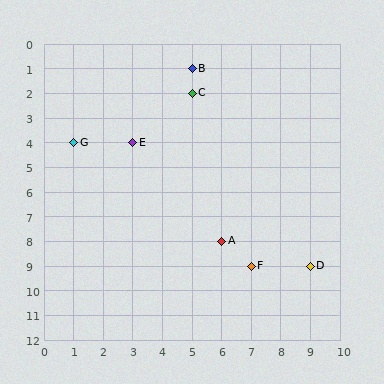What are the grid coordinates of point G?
Point G is at grid coordinates (1, 4).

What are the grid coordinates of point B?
Point B is at grid coordinates (5, 1).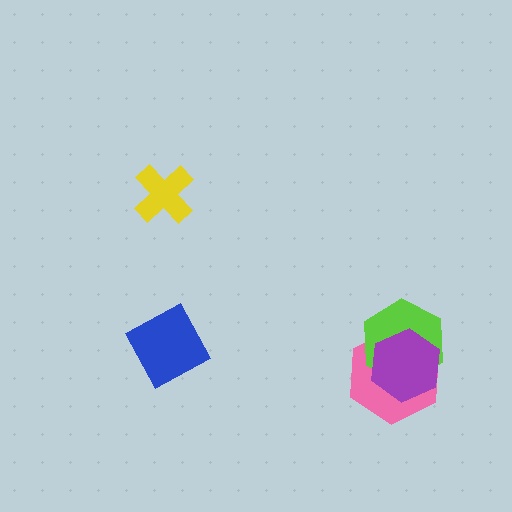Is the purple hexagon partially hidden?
No, no other shape covers it.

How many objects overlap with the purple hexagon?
2 objects overlap with the purple hexagon.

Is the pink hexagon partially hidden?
Yes, it is partially covered by another shape.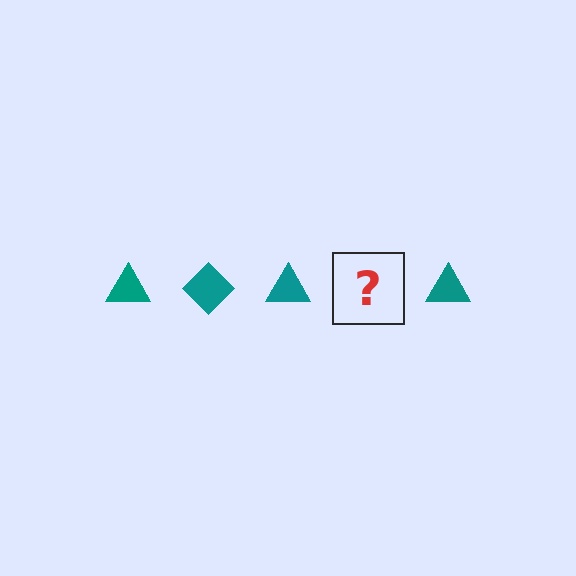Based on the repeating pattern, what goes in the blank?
The blank should be a teal diamond.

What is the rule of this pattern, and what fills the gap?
The rule is that the pattern cycles through triangle, diamond shapes in teal. The gap should be filled with a teal diamond.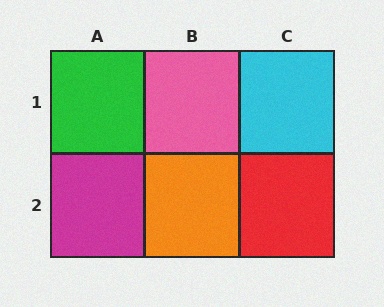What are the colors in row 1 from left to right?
Green, pink, cyan.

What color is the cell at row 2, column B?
Orange.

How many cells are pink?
1 cell is pink.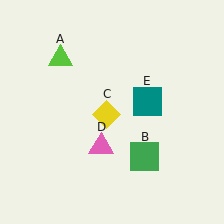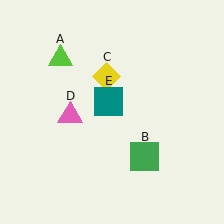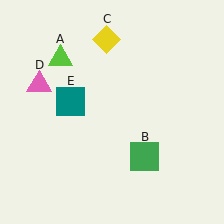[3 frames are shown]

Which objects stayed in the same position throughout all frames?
Lime triangle (object A) and green square (object B) remained stationary.